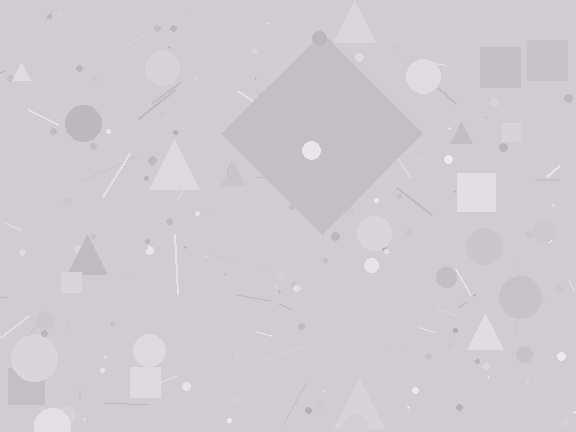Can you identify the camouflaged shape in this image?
The camouflaged shape is a diamond.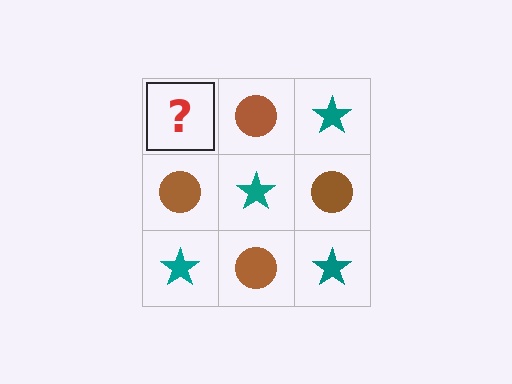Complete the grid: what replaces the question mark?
The question mark should be replaced with a teal star.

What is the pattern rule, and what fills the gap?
The rule is that it alternates teal star and brown circle in a checkerboard pattern. The gap should be filled with a teal star.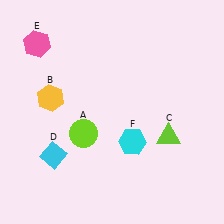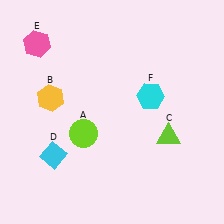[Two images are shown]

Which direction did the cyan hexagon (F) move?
The cyan hexagon (F) moved up.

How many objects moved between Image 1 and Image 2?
1 object moved between the two images.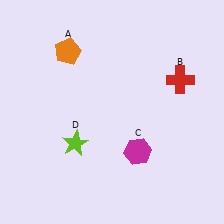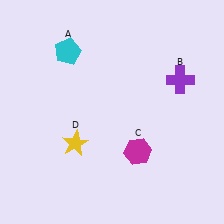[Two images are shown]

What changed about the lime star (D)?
In Image 1, D is lime. In Image 2, it changed to yellow.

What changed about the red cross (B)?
In Image 1, B is red. In Image 2, it changed to purple.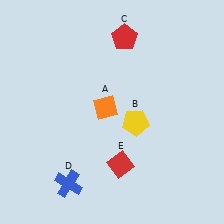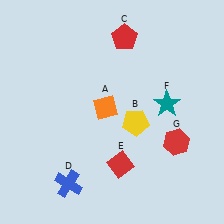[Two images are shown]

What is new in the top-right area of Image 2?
A teal star (F) was added in the top-right area of Image 2.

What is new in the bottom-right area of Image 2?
A red hexagon (G) was added in the bottom-right area of Image 2.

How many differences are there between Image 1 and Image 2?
There are 2 differences between the two images.